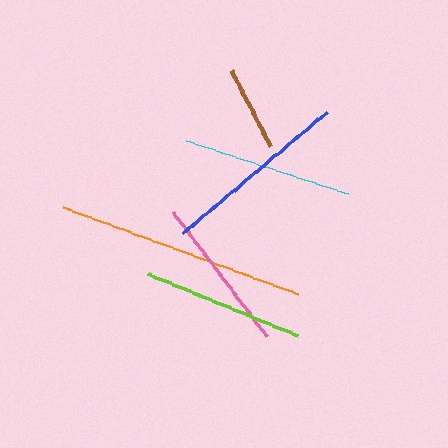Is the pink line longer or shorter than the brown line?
The pink line is longer than the brown line.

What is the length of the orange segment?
The orange segment is approximately 250 pixels long.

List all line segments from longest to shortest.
From longest to shortest: orange, blue, cyan, lime, pink, brown.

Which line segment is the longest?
The orange line is the longest at approximately 250 pixels.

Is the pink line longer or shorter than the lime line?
The lime line is longer than the pink line.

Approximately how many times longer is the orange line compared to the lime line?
The orange line is approximately 1.5 times the length of the lime line.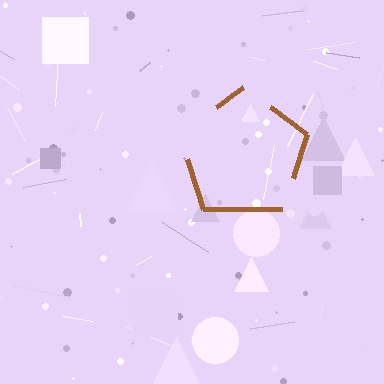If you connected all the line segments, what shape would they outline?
They would outline a pentagon.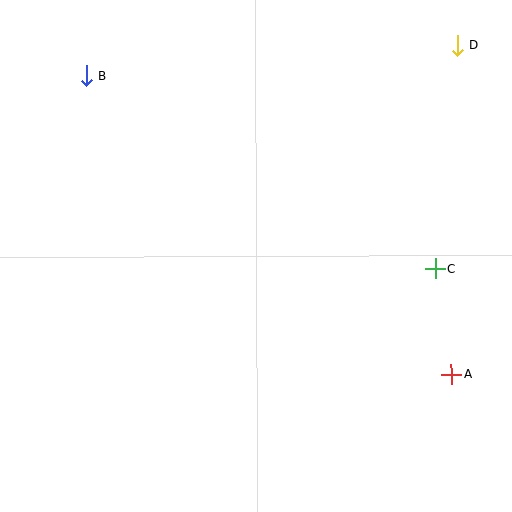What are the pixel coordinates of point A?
Point A is at (451, 374).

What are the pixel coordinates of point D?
Point D is at (457, 45).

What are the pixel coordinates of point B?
Point B is at (87, 76).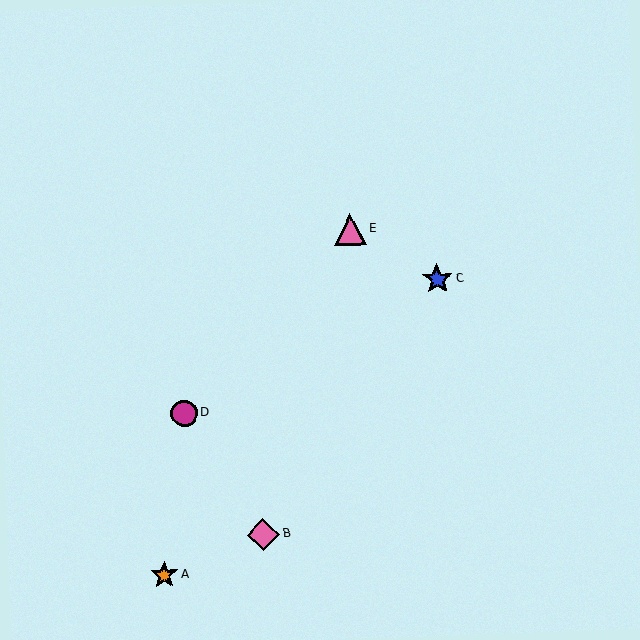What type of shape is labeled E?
Shape E is a pink triangle.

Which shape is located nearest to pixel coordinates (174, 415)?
The magenta circle (labeled D) at (184, 413) is nearest to that location.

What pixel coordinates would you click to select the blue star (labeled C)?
Click at (437, 279) to select the blue star C.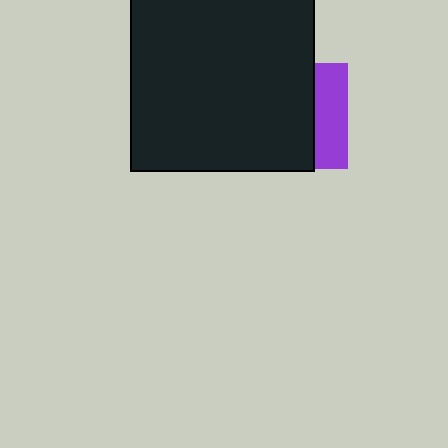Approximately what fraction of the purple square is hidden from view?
Roughly 70% of the purple square is hidden behind the black rectangle.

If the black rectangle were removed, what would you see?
You would see the complete purple square.